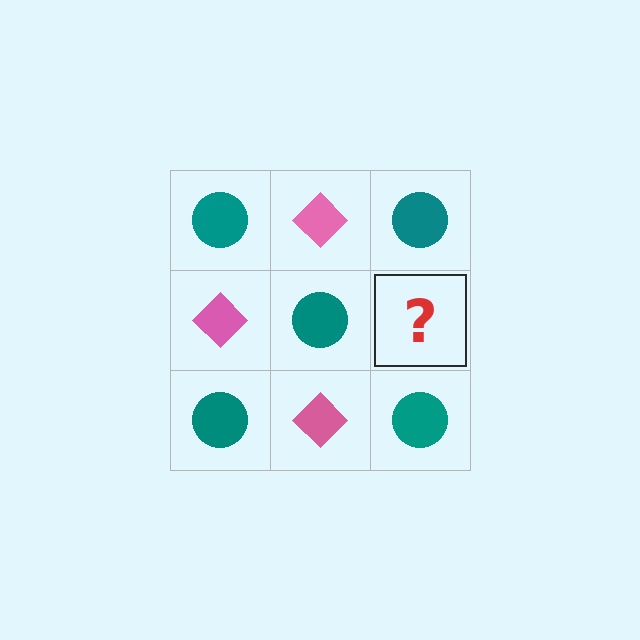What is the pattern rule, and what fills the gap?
The rule is that it alternates teal circle and pink diamond in a checkerboard pattern. The gap should be filled with a pink diamond.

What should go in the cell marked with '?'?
The missing cell should contain a pink diamond.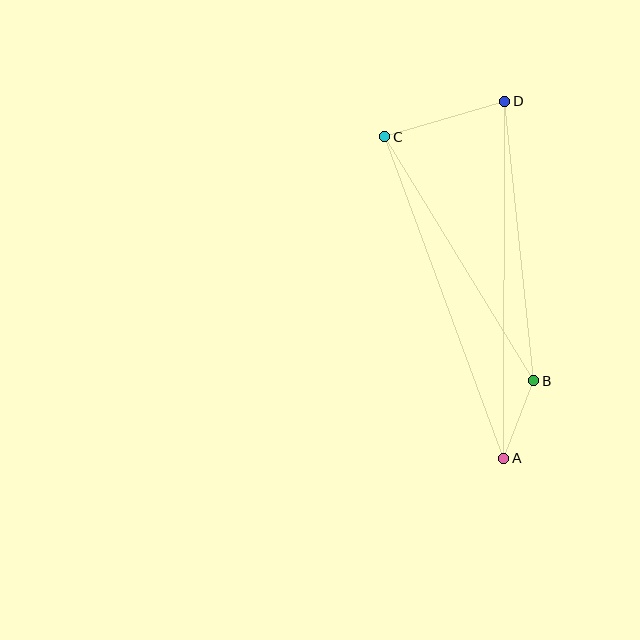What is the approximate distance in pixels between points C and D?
The distance between C and D is approximately 125 pixels.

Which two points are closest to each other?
Points A and B are closest to each other.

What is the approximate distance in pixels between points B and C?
The distance between B and C is approximately 286 pixels.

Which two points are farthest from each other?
Points A and D are farthest from each other.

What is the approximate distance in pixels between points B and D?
The distance between B and D is approximately 281 pixels.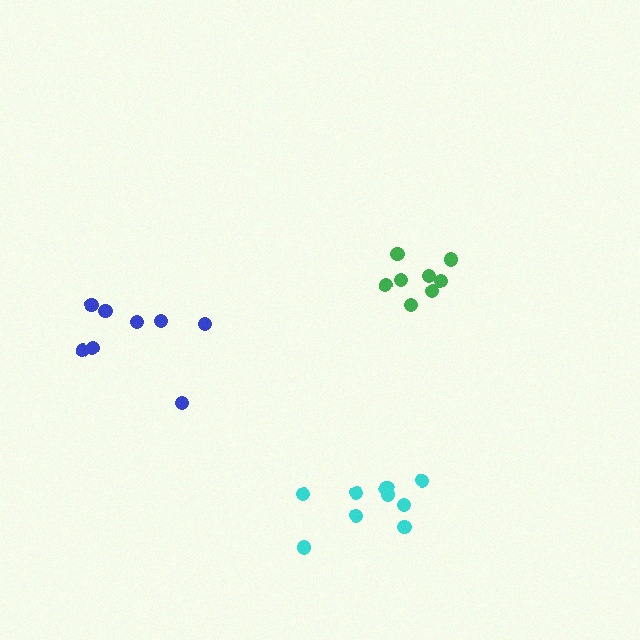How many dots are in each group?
Group 1: 10 dots, Group 2: 8 dots, Group 3: 8 dots (26 total).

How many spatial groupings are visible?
There are 3 spatial groupings.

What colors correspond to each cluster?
The clusters are colored: cyan, blue, green.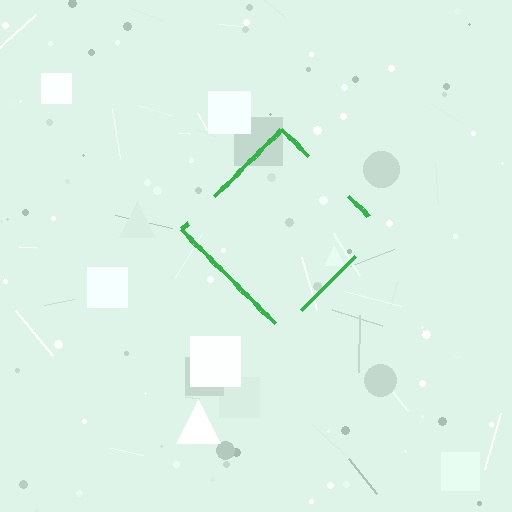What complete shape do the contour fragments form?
The contour fragments form a diamond.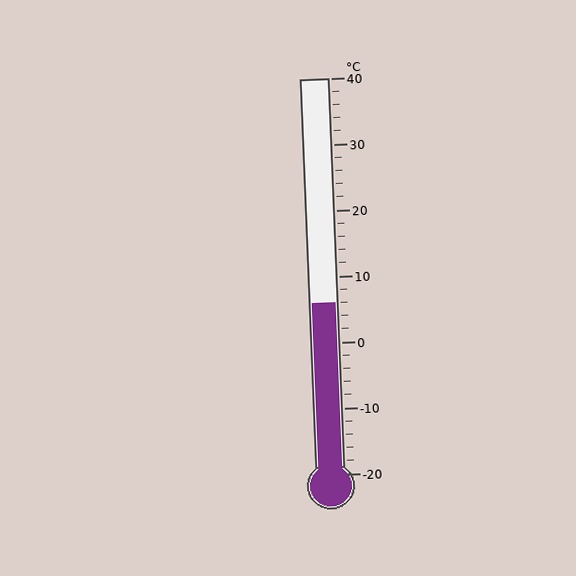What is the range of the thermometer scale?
The thermometer scale ranges from -20°C to 40°C.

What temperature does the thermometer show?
The thermometer shows approximately 6°C.